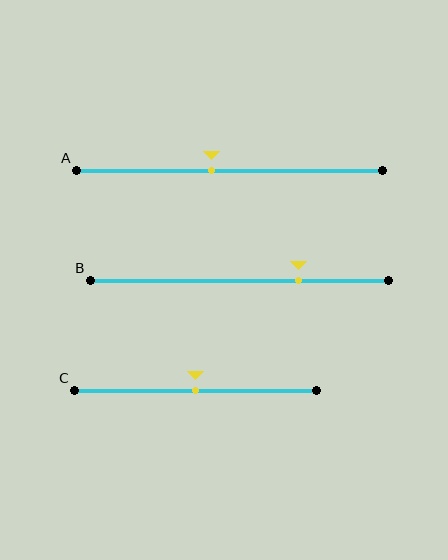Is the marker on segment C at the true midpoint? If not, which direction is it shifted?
Yes, the marker on segment C is at the true midpoint.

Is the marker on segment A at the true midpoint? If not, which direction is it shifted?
No, the marker on segment A is shifted to the left by about 6% of the segment length.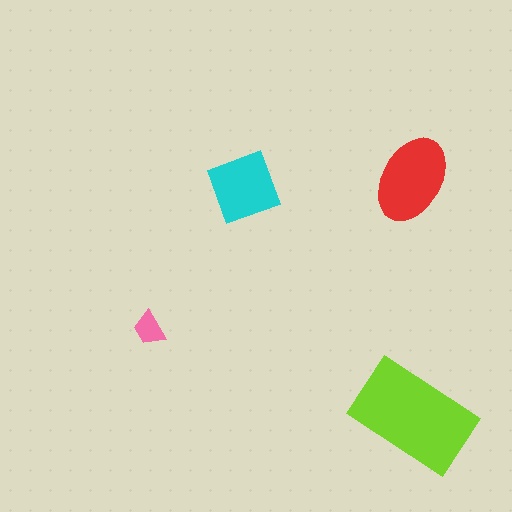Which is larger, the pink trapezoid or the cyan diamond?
The cyan diamond.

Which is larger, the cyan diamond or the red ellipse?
The red ellipse.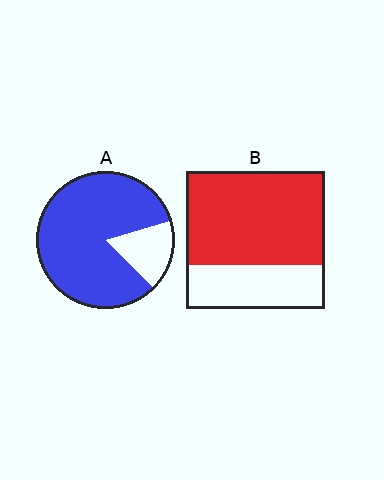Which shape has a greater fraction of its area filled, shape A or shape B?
Shape A.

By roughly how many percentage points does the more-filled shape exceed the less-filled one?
By roughly 15 percentage points (A over B).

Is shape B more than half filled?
Yes.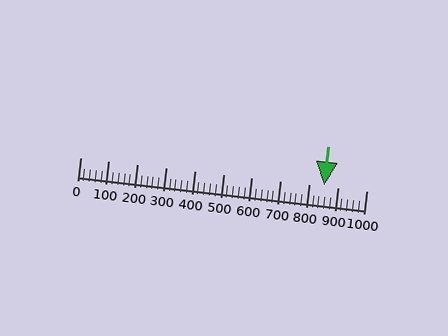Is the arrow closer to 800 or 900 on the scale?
The arrow is closer to 900.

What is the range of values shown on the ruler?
The ruler shows values from 0 to 1000.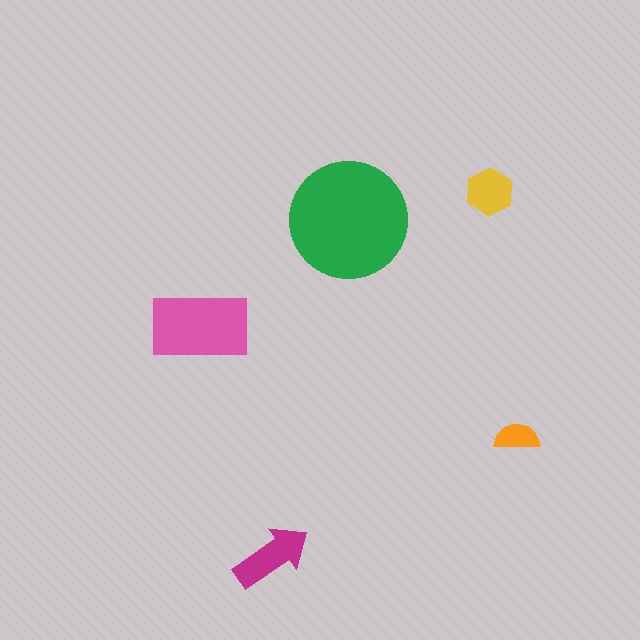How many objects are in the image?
There are 5 objects in the image.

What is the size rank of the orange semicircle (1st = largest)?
5th.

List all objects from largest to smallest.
The green circle, the pink rectangle, the magenta arrow, the yellow hexagon, the orange semicircle.